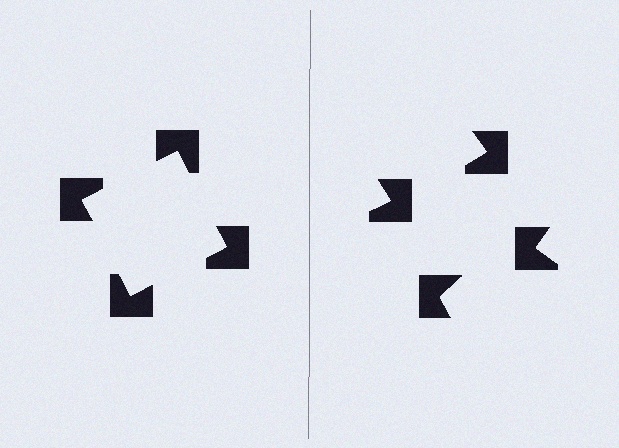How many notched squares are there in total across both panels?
8 — 4 on each side.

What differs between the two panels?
The notched squares are positioned identically on both sides; only the wedge orientations differ. On the left they align to a square; on the right they are misaligned.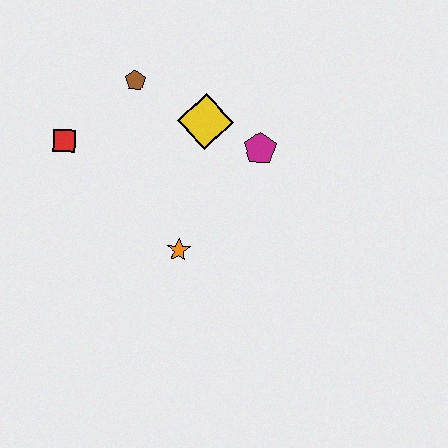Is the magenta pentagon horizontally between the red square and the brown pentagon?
No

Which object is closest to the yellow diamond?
The magenta pentagon is closest to the yellow diamond.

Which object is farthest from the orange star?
The brown pentagon is farthest from the orange star.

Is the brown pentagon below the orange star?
No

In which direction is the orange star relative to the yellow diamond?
The orange star is below the yellow diamond.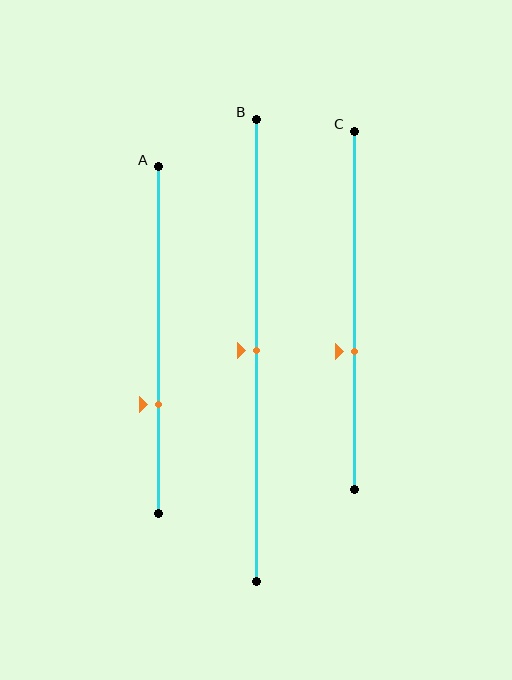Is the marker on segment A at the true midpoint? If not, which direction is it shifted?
No, the marker on segment A is shifted downward by about 19% of the segment length.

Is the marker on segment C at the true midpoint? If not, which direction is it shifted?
No, the marker on segment C is shifted downward by about 11% of the segment length.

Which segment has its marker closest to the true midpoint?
Segment B has its marker closest to the true midpoint.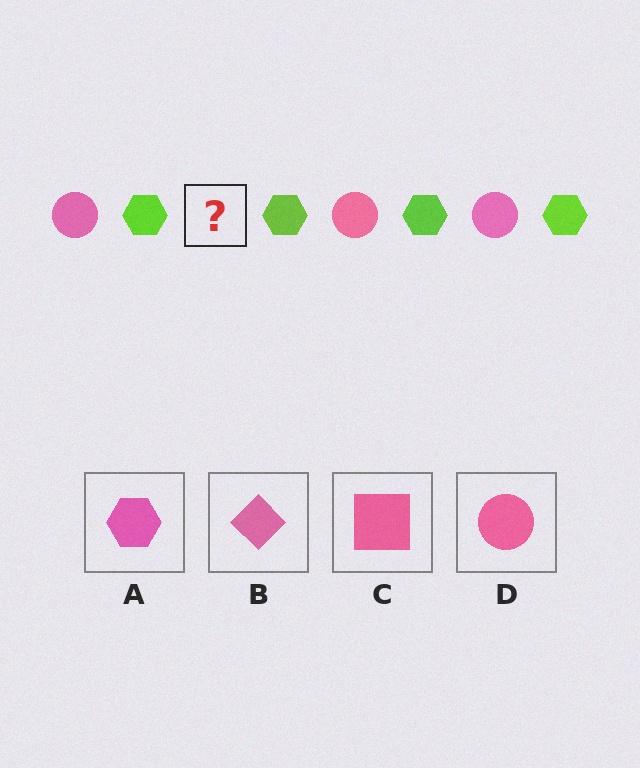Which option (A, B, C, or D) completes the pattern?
D.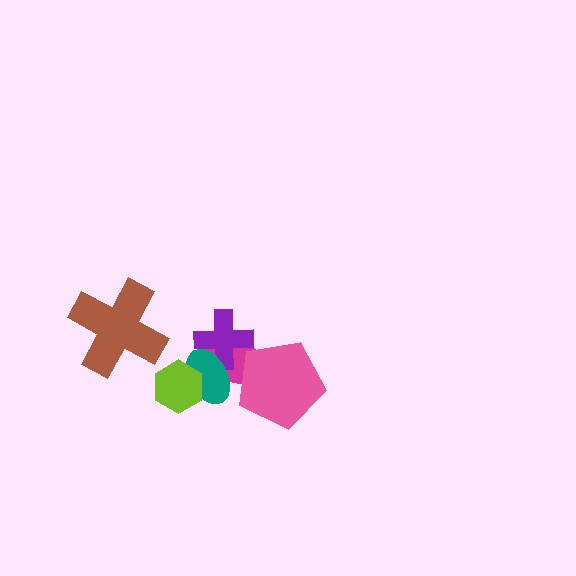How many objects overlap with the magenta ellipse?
3 objects overlap with the magenta ellipse.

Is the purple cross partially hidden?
Yes, it is partially covered by another shape.